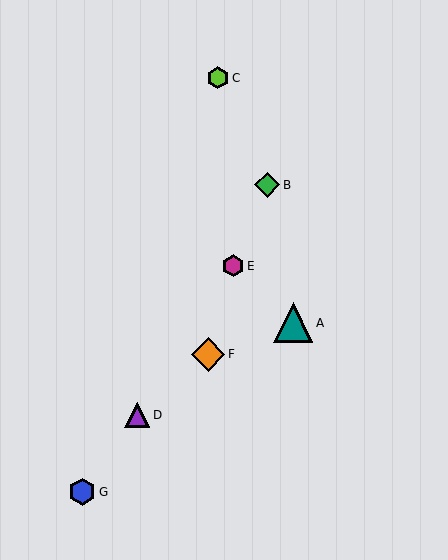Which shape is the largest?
The teal triangle (labeled A) is the largest.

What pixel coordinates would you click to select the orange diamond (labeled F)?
Click at (208, 354) to select the orange diamond F.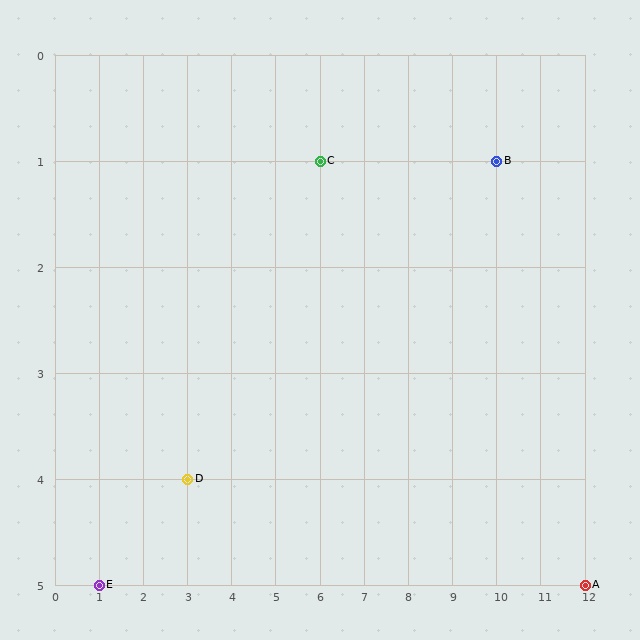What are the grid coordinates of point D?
Point D is at grid coordinates (3, 4).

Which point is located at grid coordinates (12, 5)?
Point A is at (12, 5).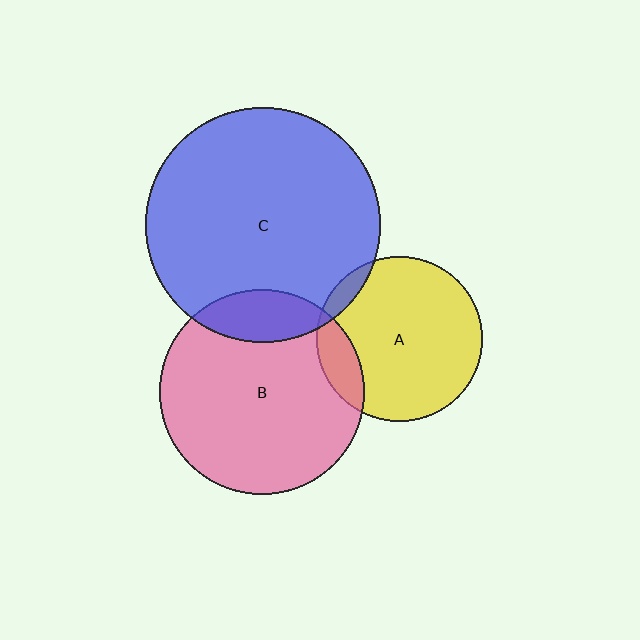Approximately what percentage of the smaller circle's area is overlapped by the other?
Approximately 5%.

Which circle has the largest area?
Circle C (blue).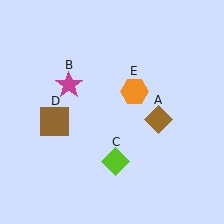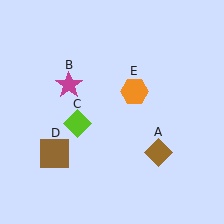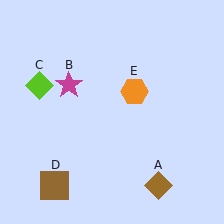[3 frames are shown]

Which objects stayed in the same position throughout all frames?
Magenta star (object B) and orange hexagon (object E) remained stationary.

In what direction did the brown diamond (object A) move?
The brown diamond (object A) moved down.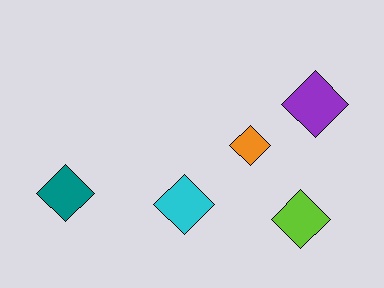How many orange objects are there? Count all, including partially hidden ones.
There is 1 orange object.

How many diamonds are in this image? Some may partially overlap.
There are 5 diamonds.